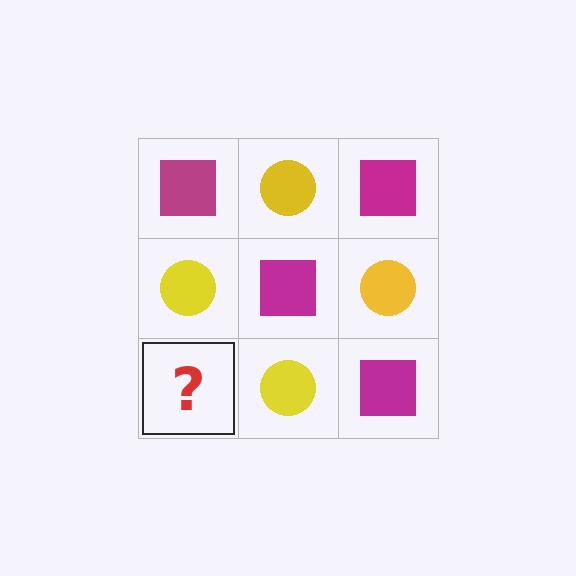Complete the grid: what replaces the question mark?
The question mark should be replaced with a magenta square.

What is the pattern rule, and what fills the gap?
The rule is that it alternates magenta square and yellow circle in a checkerboard pattern. The gap should be filled with a magenta square.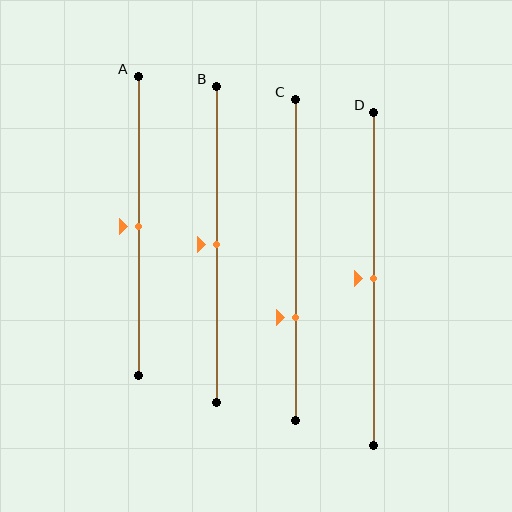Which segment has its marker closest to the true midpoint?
Segment A has its marker closest to the true midpoint.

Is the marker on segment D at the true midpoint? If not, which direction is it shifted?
Yes, the marker on segment D is at the true midpoint.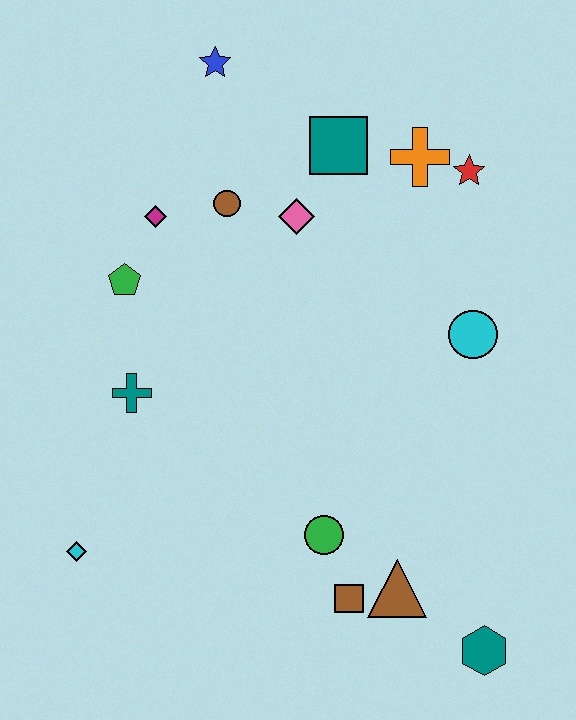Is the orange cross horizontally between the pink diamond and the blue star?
No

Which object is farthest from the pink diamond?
The teal hexagon is farthest from the pink diamond.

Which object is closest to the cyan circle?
The red star is closest to the cyan circle.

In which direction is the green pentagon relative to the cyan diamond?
The green pentagon is above the cyan diamond.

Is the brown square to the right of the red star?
No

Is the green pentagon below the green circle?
No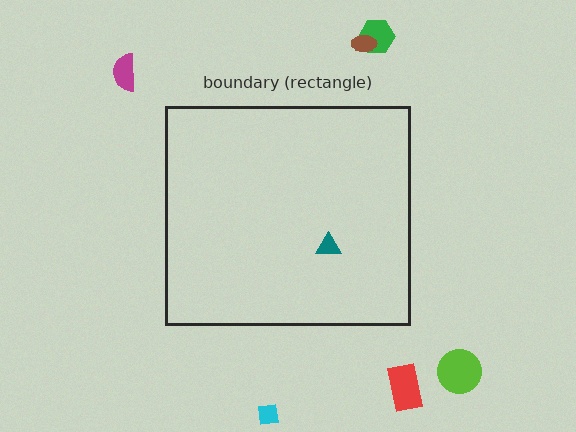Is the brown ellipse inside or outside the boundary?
Outside.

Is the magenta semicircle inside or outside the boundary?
Outside.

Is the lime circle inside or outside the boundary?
Outside.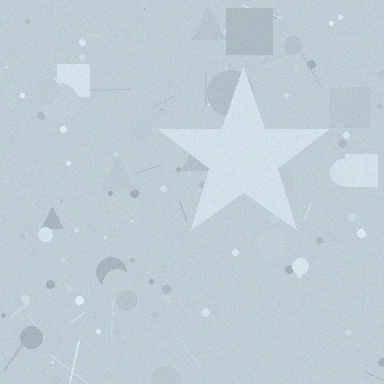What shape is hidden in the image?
A star is hidden in the image.